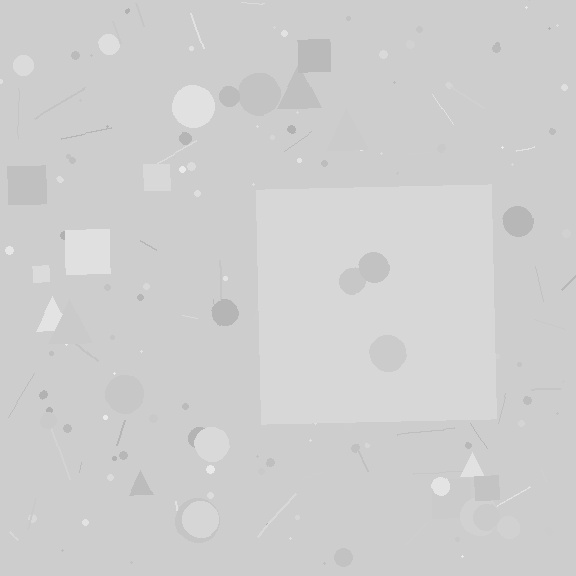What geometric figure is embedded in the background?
A square is embedded in the background.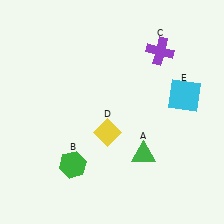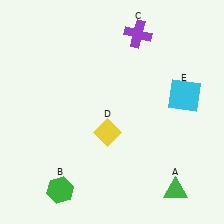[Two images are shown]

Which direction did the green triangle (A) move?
The green triangle (A) moved down.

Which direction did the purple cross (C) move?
The purple cross (C) moved left.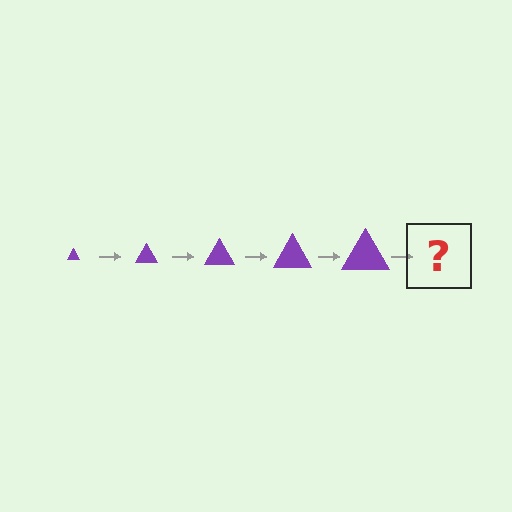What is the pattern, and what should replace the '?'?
The pattern is that the triangle gets progressively larger each step. The '?' should be a purple triangle, larger than the previous one.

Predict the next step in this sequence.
The next step is a purple triangle, larger than the previous one.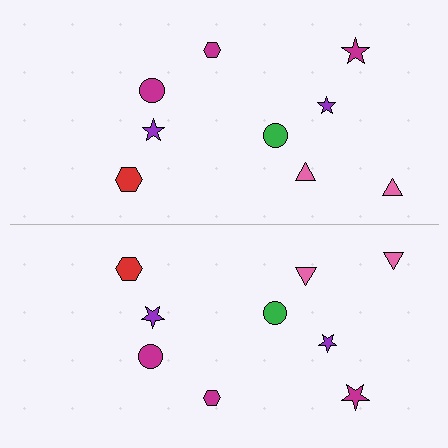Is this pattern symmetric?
Yes, this pattern has bilateral (reflection) symmetry.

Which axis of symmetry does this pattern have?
The pattern has a horizontal axis of symmetry running through the center of the image.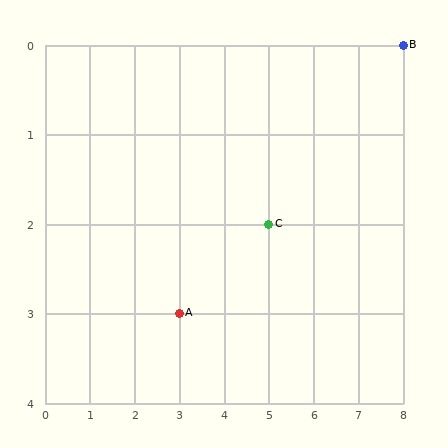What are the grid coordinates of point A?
Point A is at grid coordinates (3, 3).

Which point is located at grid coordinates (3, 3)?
Point A is at (3, 3).